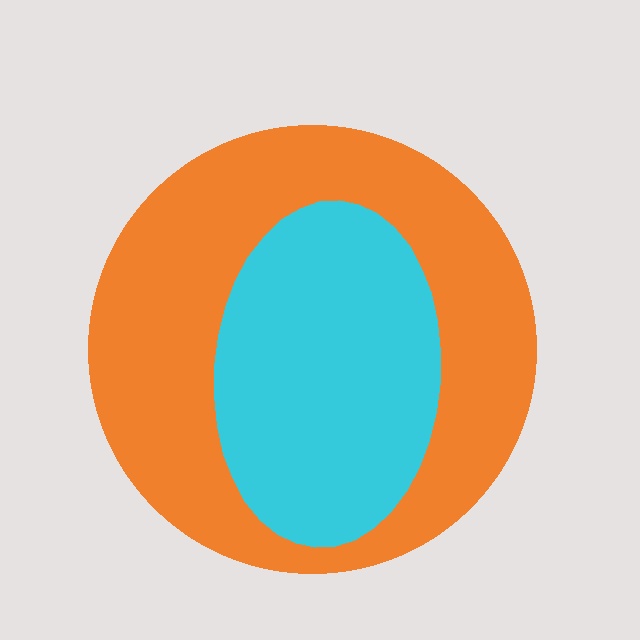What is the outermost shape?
The orange circle.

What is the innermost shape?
The cyan ellipse.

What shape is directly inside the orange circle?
The cyan ellipse.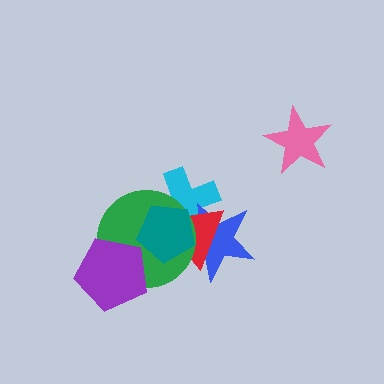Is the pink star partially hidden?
No, no other shape covers it.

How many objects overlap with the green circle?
5 objects overlap with the green circle.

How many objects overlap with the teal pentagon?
4 objects overlap with the teal pentagon.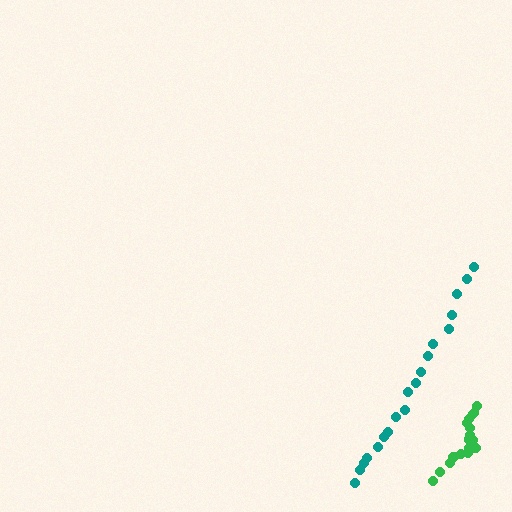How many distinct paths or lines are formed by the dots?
There are 2 distinct paths.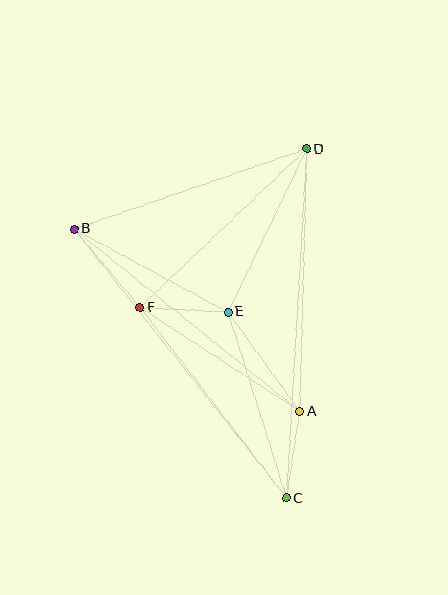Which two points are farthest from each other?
Points C and D are farthest from each other.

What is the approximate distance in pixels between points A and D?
The distance between A and D is approximately 263 pixels.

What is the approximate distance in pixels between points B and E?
The distance between B and E is approximately 175 pixels.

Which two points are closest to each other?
Points A and C are closest to each other.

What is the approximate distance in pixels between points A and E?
The distance between A and E is approximately 123 pixels.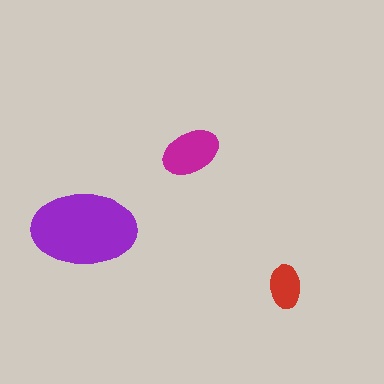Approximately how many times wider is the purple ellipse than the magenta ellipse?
About 2 times wider.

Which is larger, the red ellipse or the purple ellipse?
The purple one.